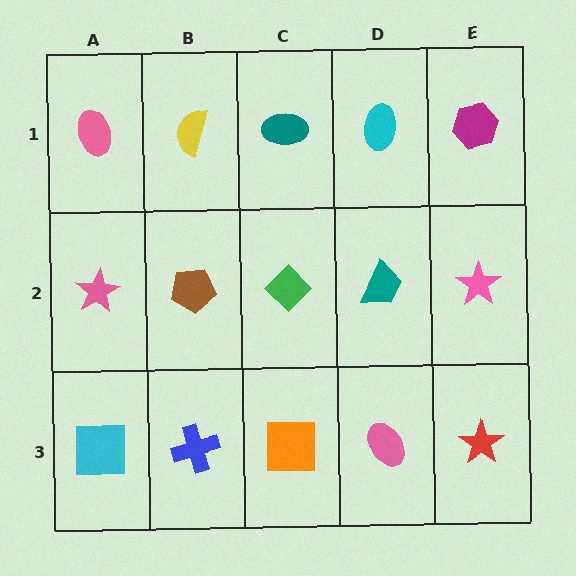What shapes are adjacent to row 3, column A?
A pink star (row 2, column A), a blue cross (row 3, column B).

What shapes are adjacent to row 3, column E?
A pink star (row 2, column E), a pink ellipse (row 3, column D).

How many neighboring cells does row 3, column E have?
2.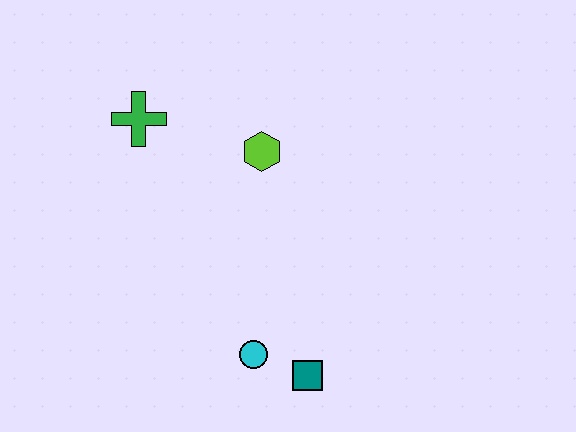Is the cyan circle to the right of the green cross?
Yes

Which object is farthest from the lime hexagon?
The teal square is farthest from the lime hexagon.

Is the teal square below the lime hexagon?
Yes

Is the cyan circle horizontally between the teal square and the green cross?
Yes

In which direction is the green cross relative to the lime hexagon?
The green cross is to the left of the lime hexagon.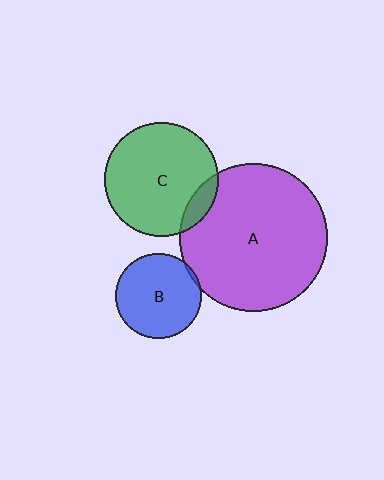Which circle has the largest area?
Circle A (purple).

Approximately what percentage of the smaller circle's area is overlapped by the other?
Approximately 5%.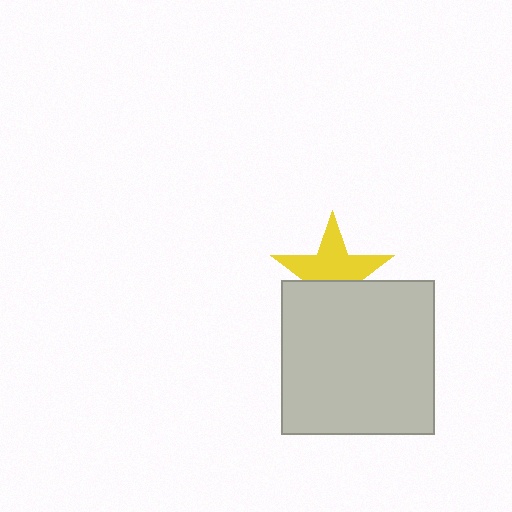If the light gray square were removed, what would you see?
You would see the complete yellow star.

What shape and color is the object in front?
The object in front is a light gray square.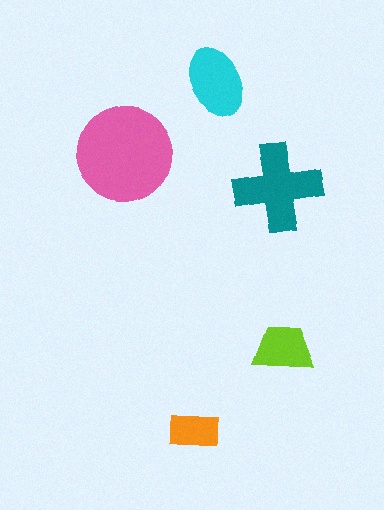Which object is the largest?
The pink circle.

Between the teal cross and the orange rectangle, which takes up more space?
The teal cross.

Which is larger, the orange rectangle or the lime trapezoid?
The lime trapezoid.